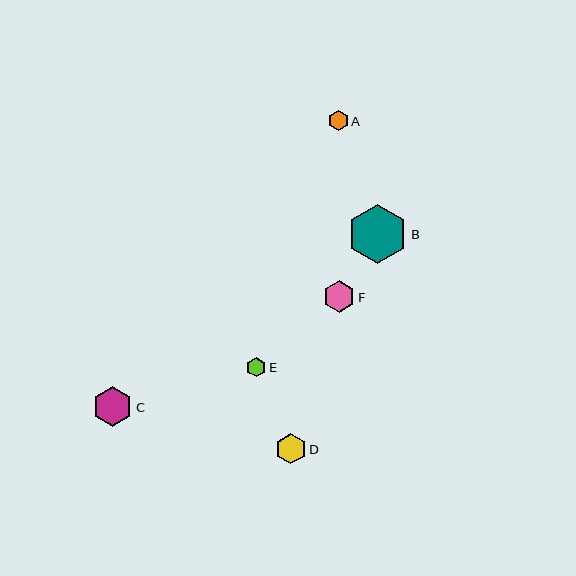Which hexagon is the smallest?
Hexagon E is the smallest with a size of approximately 19 pixels.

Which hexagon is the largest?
Hexagon B is the largest with a size of approximately 60 pixels.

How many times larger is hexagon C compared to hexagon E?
Hexagon C is approximately 2.1 times the size of hexagon E.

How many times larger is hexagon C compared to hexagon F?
Hexagon C is approximately 1.2 times the size of hexagon F.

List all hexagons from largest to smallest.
From largest to smallest: B, C, F, D, A, E.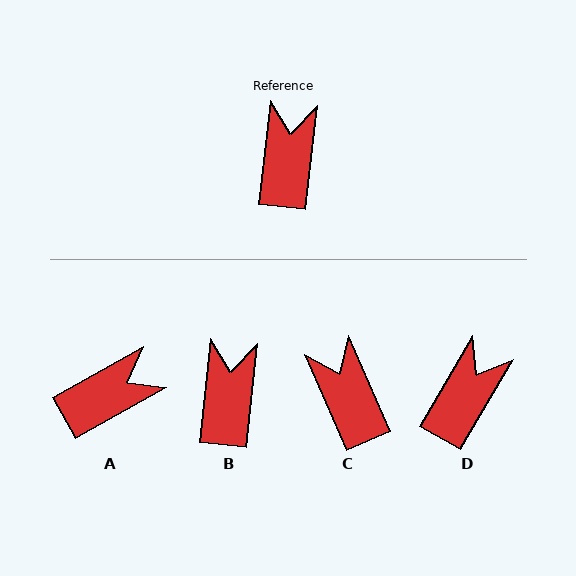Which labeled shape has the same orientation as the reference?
B.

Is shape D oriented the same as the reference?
No, it is off by about 23 degrees.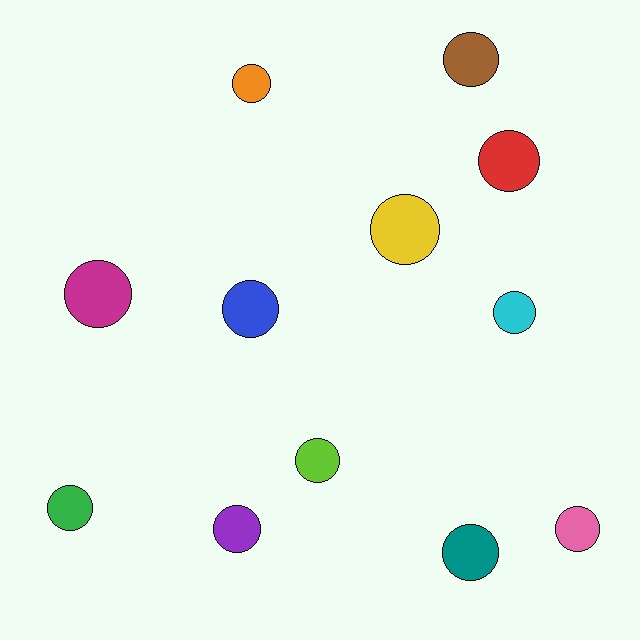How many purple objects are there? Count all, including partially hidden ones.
There is 1 purple object.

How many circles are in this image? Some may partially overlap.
There are 12 circles.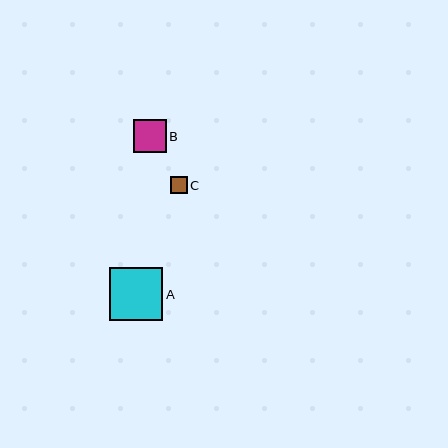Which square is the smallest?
Square C is the smallest with a size of approximately 17 pixels.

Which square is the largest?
Square A is the largest with a size of approximately 53 pixels.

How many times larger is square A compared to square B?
Square A is approximately 1.6 times the size of square B.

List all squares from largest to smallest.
From largest to smallest: A, B, C.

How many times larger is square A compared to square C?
Square A is approximately 3.1 times the size of square C.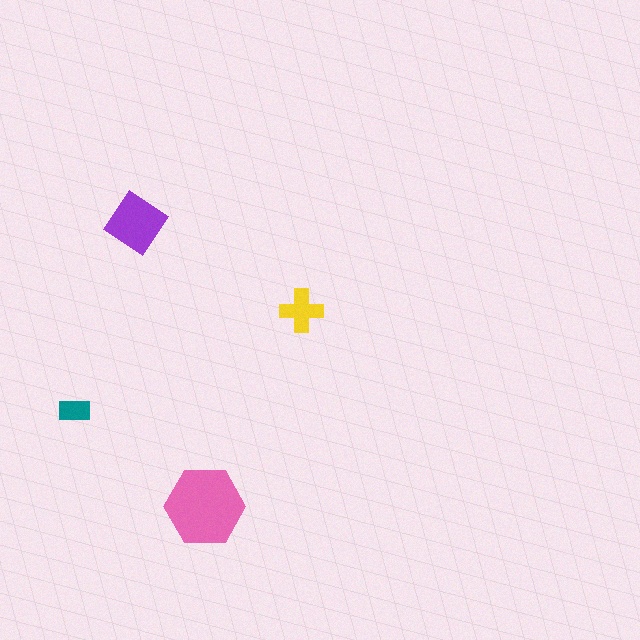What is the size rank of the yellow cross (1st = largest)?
3rd.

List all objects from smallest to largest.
The teal rectangle, the yellow cross, the purple diamond, the pink hexagon.